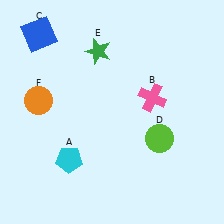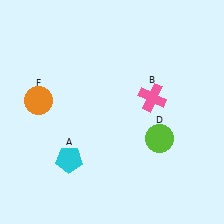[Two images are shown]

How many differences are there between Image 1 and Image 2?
There are 2 differences between the two images.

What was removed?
The green star (E), the blue square (C) were removed in Image 2.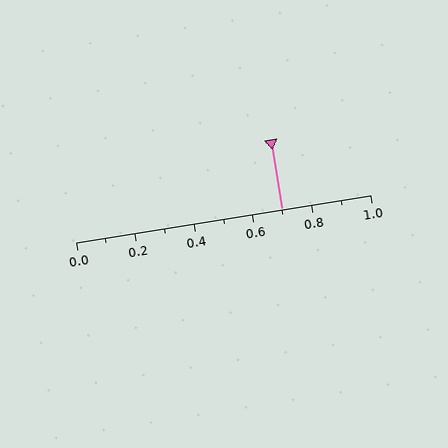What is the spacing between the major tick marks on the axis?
The major ticks are spaced 0.2 apart.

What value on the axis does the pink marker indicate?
The marker indicates approximately 0.7.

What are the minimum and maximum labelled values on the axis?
The axis runs from 0.0 to 1.0.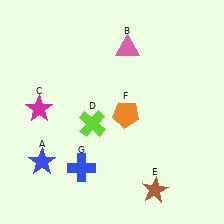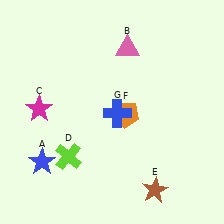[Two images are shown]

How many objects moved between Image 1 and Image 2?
2 objects moved between the two images.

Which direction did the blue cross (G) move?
The blue cross (G) moved up.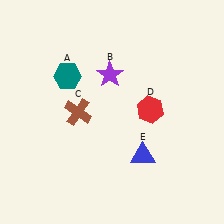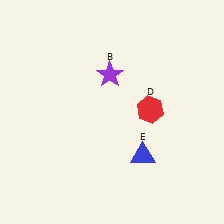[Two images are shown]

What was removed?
The teal hexagon (A), the brown cross (C) were removed in Image 2.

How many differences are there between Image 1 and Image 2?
There are 2 differences between the two images.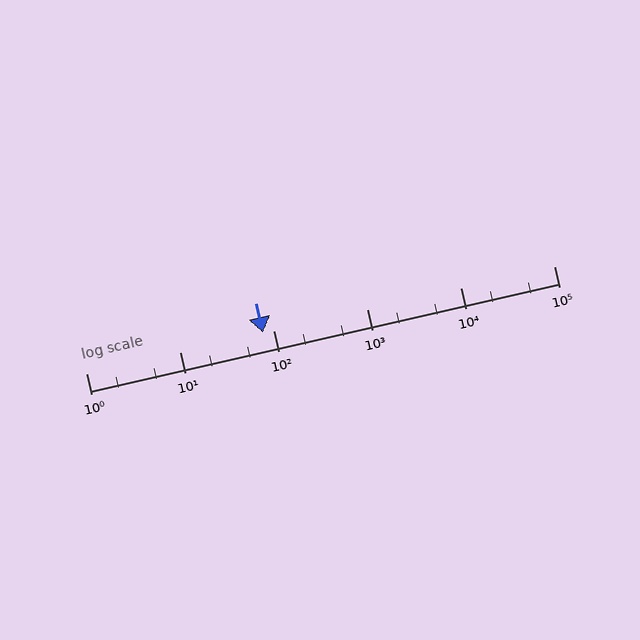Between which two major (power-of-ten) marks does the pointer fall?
The pointer is between 10 and 100.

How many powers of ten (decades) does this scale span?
The scale spans 5 decades, from 1 to 100000.